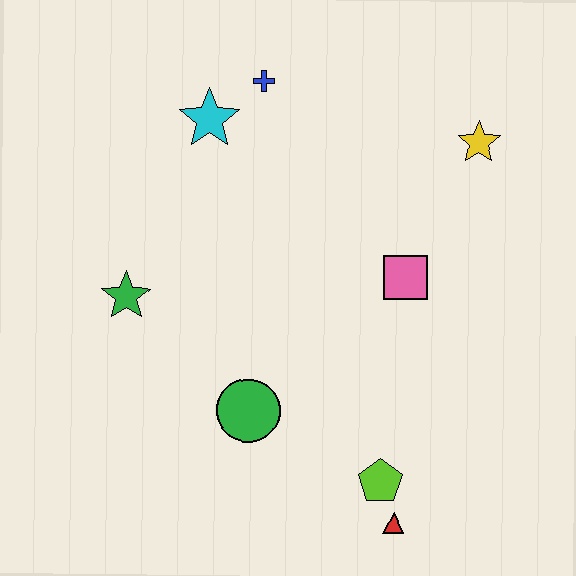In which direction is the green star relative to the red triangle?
The green star is to the left of the red triangle.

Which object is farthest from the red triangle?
The blue cross is farthest from the red triangle.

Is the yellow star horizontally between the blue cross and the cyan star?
No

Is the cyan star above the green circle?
Yes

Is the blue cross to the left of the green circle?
No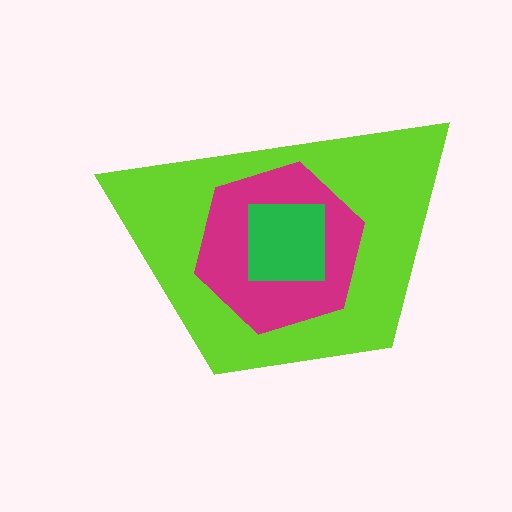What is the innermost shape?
The green square.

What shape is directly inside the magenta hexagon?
The green square.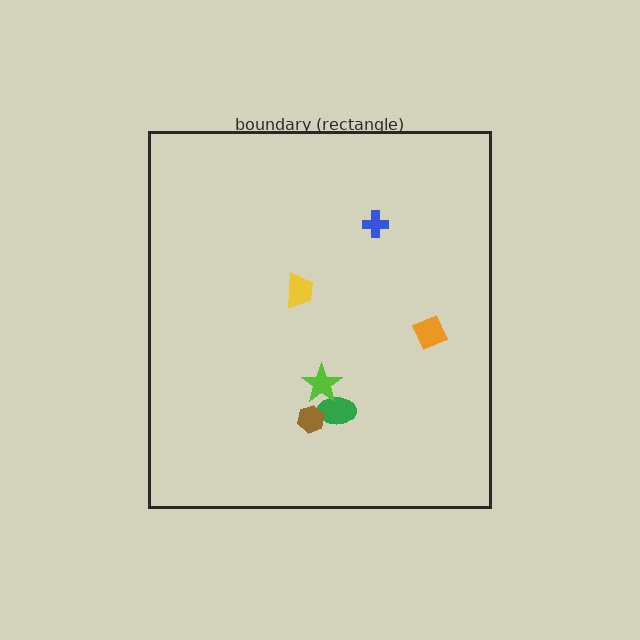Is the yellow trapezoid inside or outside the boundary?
Inside.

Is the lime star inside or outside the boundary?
Inside.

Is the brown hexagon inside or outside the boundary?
Inside.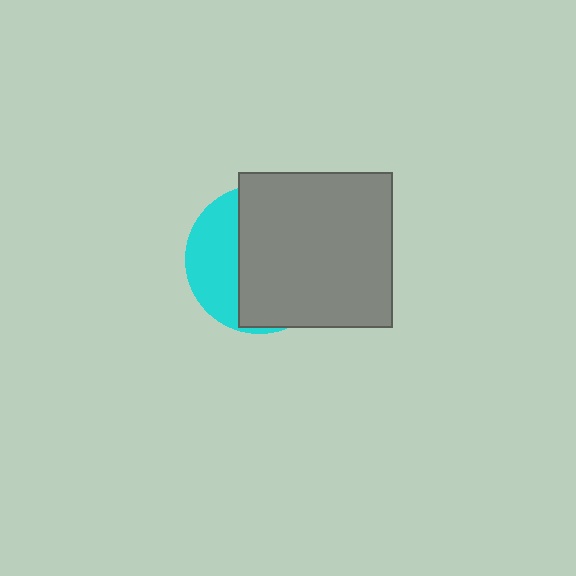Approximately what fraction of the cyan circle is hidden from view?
Roughly 67% of the cyan circle is hidden behind the gray square.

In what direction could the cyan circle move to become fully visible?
The cyan circle could move left. That would shift it out from behind the gray square entirely.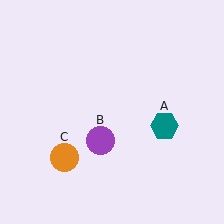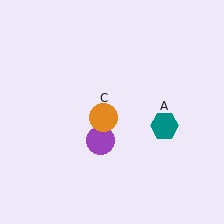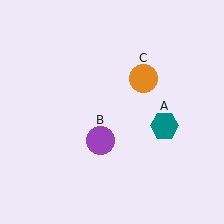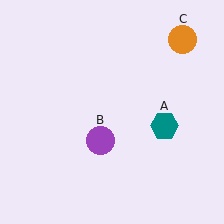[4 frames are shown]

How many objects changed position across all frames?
1 object changed position: orange circle (object C).